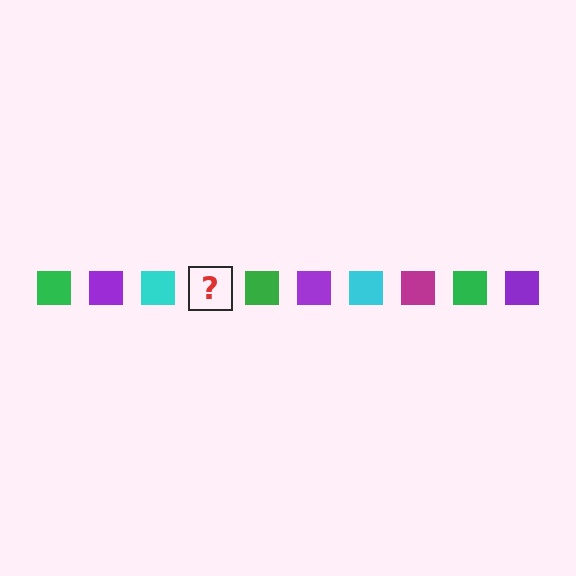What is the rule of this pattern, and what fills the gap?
The rule is that the pattern cycles through green, purple, cyan, magenta squares. The gap should be filled with a magenta square.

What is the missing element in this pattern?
The missing element is a magenta square.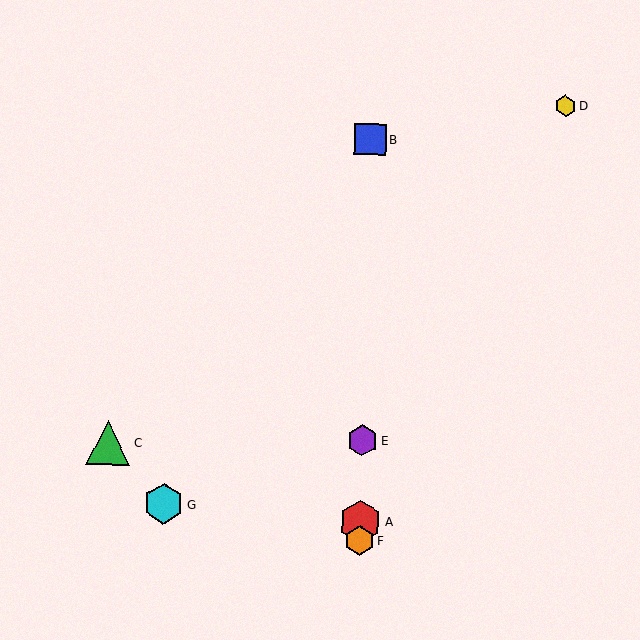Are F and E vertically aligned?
Yes, both are at x≈360.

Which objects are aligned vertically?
Objects A, B, E, F are aligned vertically.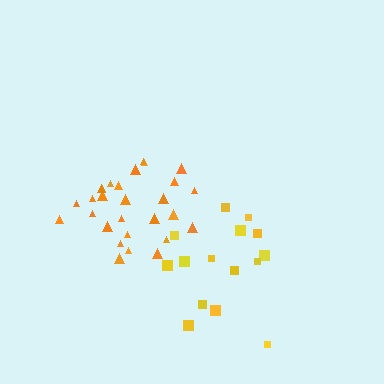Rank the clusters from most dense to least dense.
orange, yellow.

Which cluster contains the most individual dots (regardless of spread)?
Orange (28).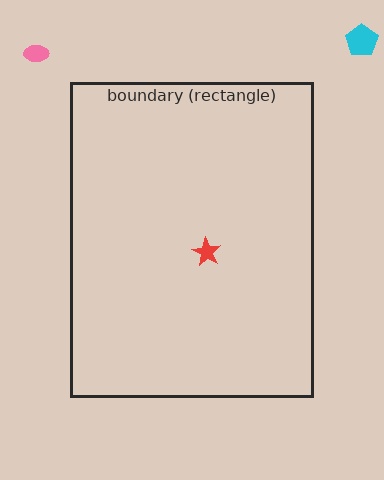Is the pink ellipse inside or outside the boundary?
Outside.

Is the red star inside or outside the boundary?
Inside.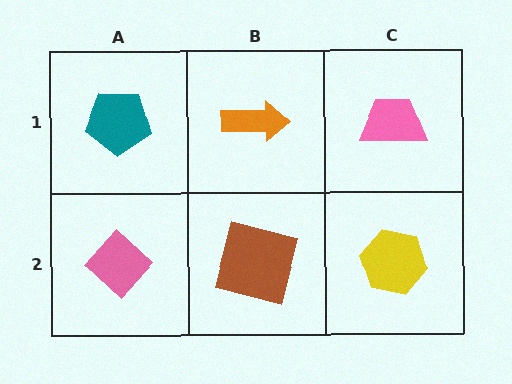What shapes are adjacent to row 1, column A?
A pink diamond (row 2, column A), an orange arrow (row 1, column B).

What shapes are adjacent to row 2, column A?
A teal pentagon (row 1, column A), a brown square (row 2, column B).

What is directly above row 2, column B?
An orange arrow.